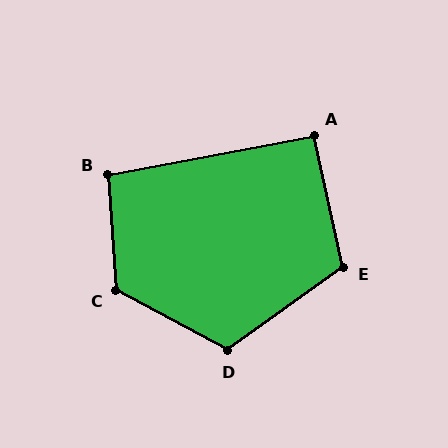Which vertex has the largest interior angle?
C, at approximately 123 degrees.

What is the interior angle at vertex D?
Approximately 116 degrees (obtuse).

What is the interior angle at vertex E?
Approximately 114 degrees (obtuse).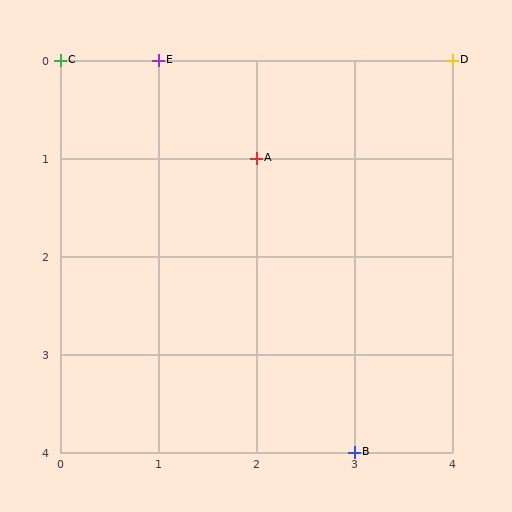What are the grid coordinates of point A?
Point A is at grid coordinates (2, 1).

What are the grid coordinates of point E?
Point E is at grid coordinates (1, 0).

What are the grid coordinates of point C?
Point C is at grid coordinates (0, 0).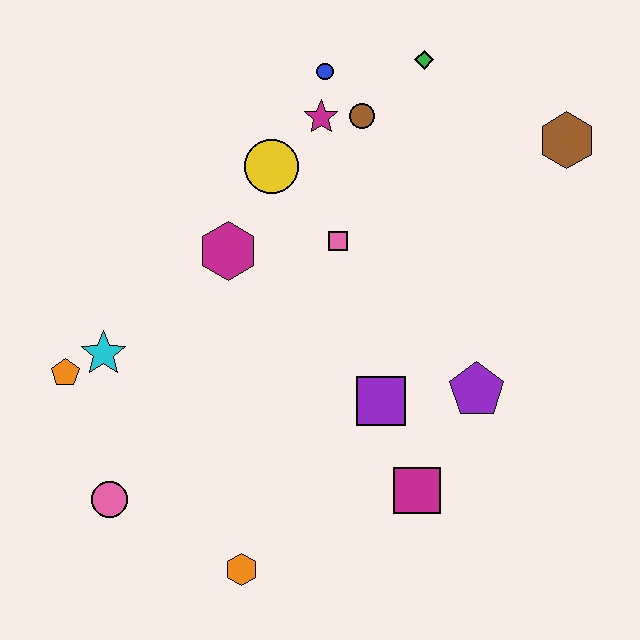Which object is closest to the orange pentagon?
The cyan star is closest to the orange pentagon.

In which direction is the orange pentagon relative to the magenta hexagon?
The orange pentagon is to the left of the magenta hexagon.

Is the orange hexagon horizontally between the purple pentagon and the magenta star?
No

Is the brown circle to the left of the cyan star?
No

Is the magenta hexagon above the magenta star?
No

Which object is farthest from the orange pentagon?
The brown hexagon is farthest from the orange pentagon.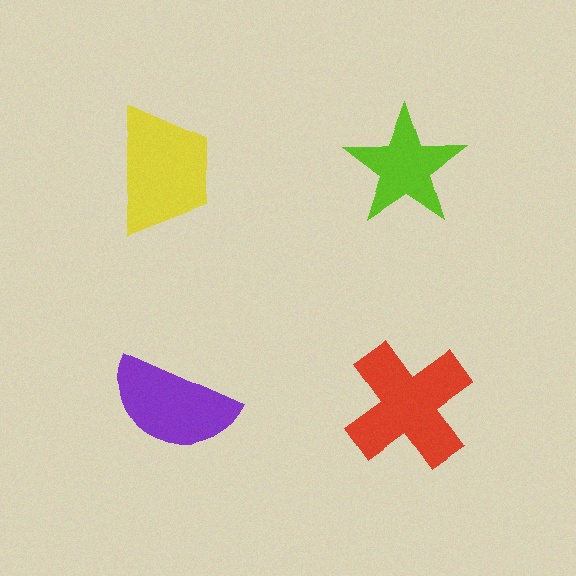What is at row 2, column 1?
A purple semicircle.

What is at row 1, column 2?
A lime star.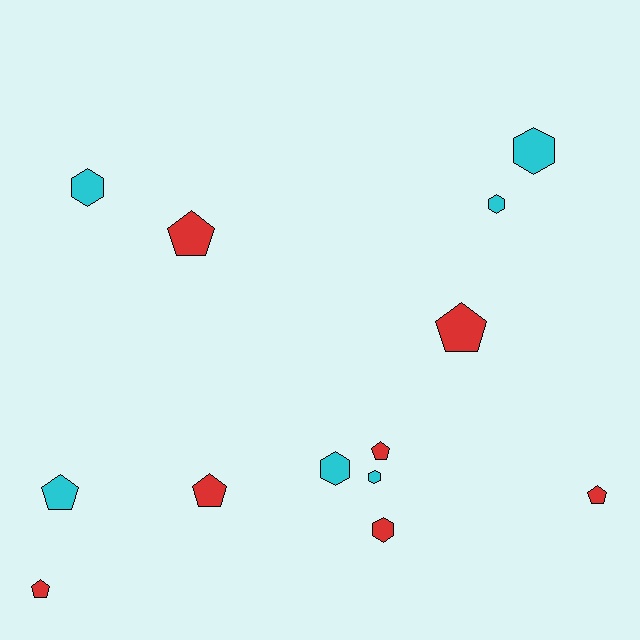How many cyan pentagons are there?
There is 1 cyan pentagon.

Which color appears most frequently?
Red, with 7 objects.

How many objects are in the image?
There are 13 objects.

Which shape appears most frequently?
Pentagon, with 7 objects.